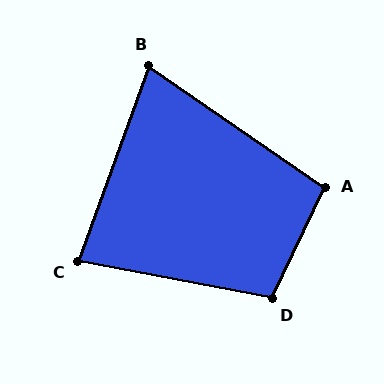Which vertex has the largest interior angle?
D, at approximately 105 degrees.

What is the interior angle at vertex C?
Approximately 81 degrees (acute).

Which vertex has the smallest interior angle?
B, at approximately 75 degrees.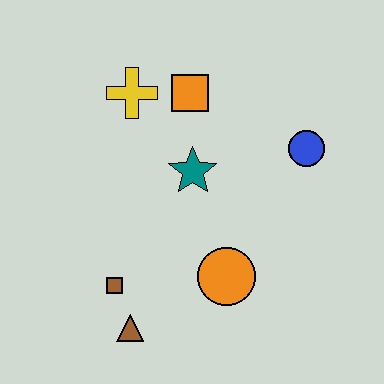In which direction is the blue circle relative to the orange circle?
The blue circle is above the orange circle.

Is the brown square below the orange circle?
Yes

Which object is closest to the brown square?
The brown triangle is closest to the brown square.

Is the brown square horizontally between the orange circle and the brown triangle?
No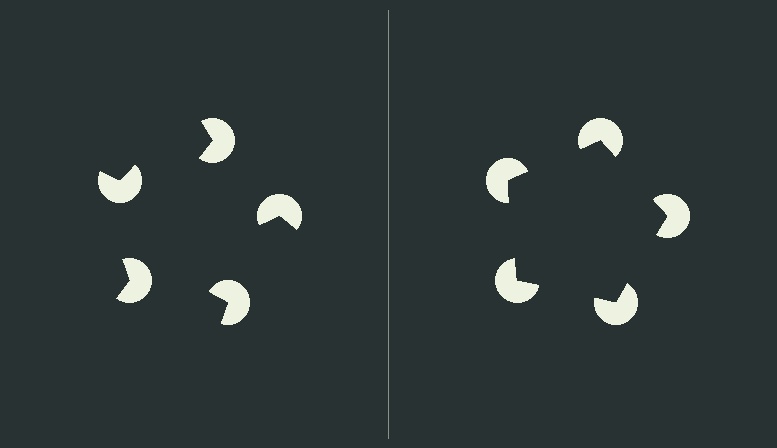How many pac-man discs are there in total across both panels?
10 — 5 on each side.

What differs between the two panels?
The pac-man discs are positioned identically on both sides; only the wedge orientations differ. On the right they align to a pentagon; on the left they are misaligned.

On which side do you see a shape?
An illusory pentagon appears on the right side. On the left side the wedge cuts are rotated, so no coherent shape forms.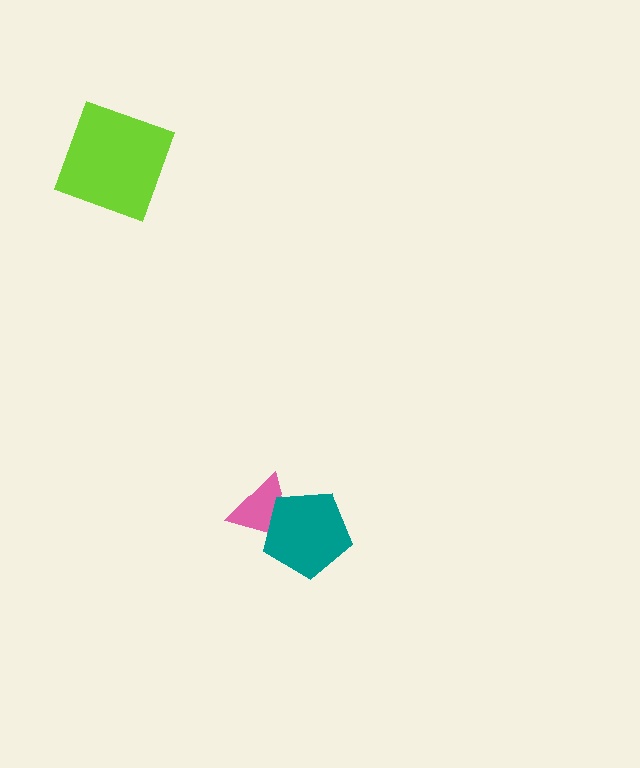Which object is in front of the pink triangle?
The teal pentagon is in front of the pink triangle.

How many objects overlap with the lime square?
0 objects overlap with the lime square.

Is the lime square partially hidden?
No, no other shape covers it.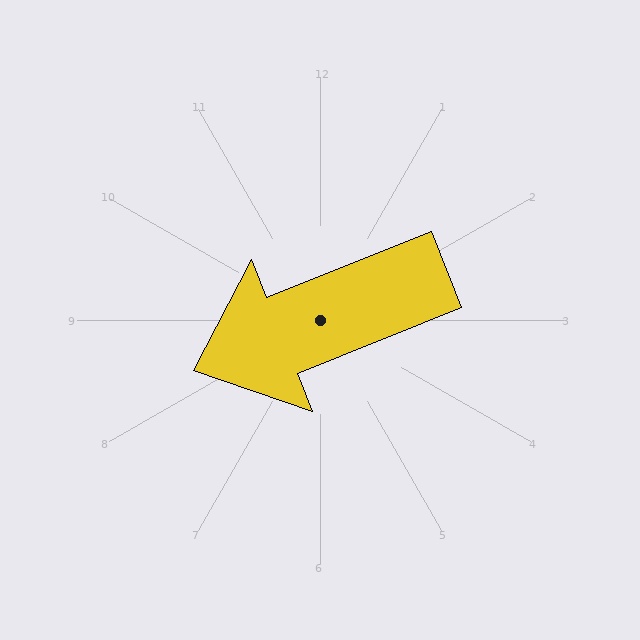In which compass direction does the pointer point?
West.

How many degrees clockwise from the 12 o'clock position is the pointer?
Approximately 248 degrees.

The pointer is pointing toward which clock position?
Roughly 8 o'clock.